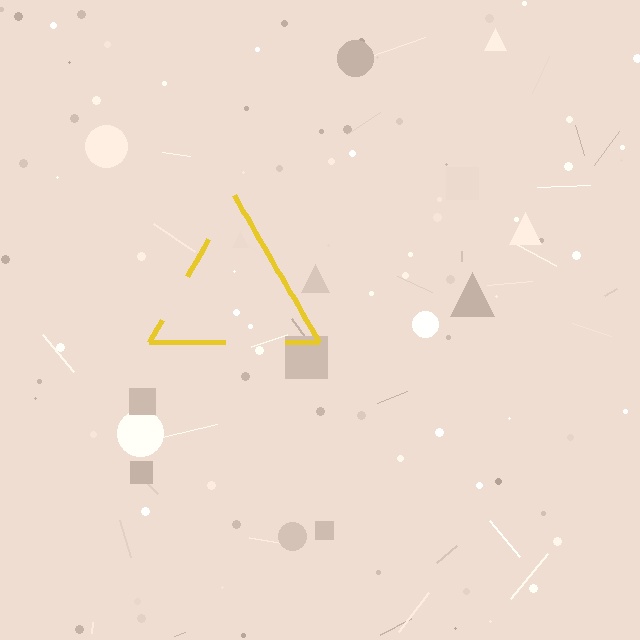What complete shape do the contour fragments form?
The contour fragments form a triangle.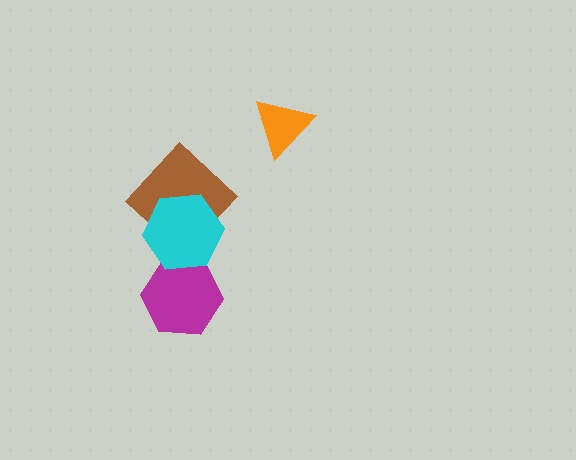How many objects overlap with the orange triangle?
0 objects overlap with the orange triangle.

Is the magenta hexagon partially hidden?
Yes, it is partially covered by another shape.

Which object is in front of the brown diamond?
The cyan hexagon is in front of the brown diamond.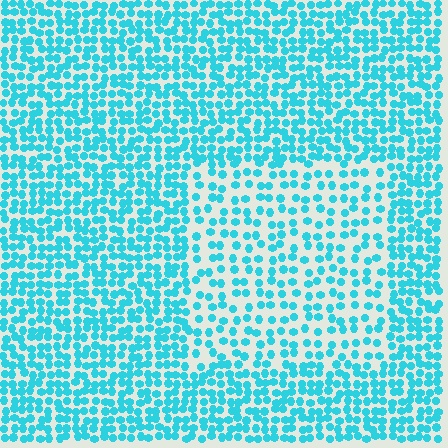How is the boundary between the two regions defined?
The boundary is defined by a change in element density (approximately 1.8x ratio). All elements are the same color, size, and shape.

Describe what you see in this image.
The image contains small cyan elements arranged at two different densities. A rectangle-shaped region is visible where the elements are less densely packed than the surrounding area.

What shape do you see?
I see a rectangle.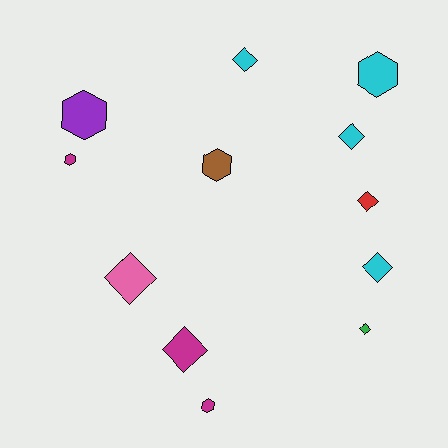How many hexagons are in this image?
There are 5 hexagons.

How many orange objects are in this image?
There are no orange objects.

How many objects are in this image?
There are 12 objects.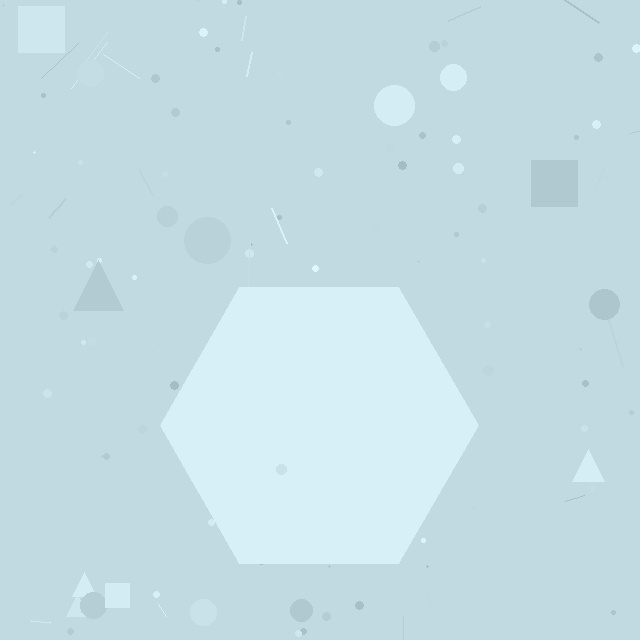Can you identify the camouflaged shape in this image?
The camouflaged shape is a hexagon.